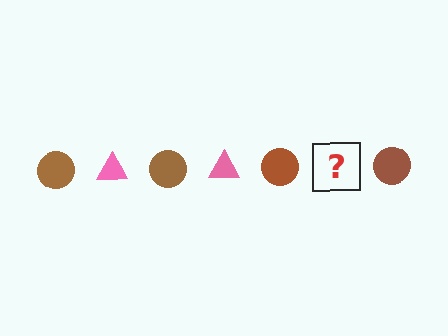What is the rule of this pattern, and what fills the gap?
The rule is that the pattern alternates between brown circle and pink triangle. The gap should be filled with a pink triangle.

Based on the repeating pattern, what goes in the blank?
The blank should be a pink triangle.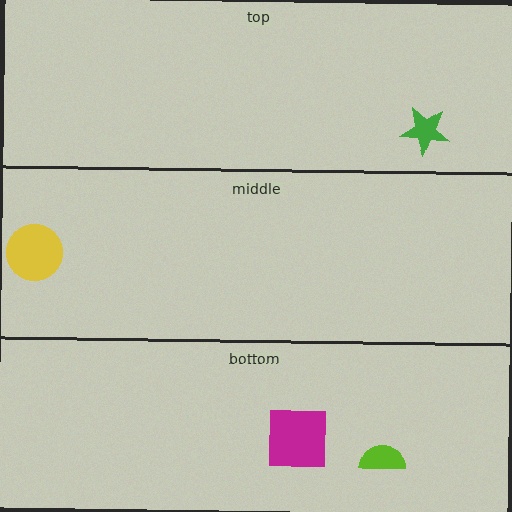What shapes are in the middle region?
The yellow circle.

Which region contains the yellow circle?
The middle region.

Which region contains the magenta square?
The bottom region.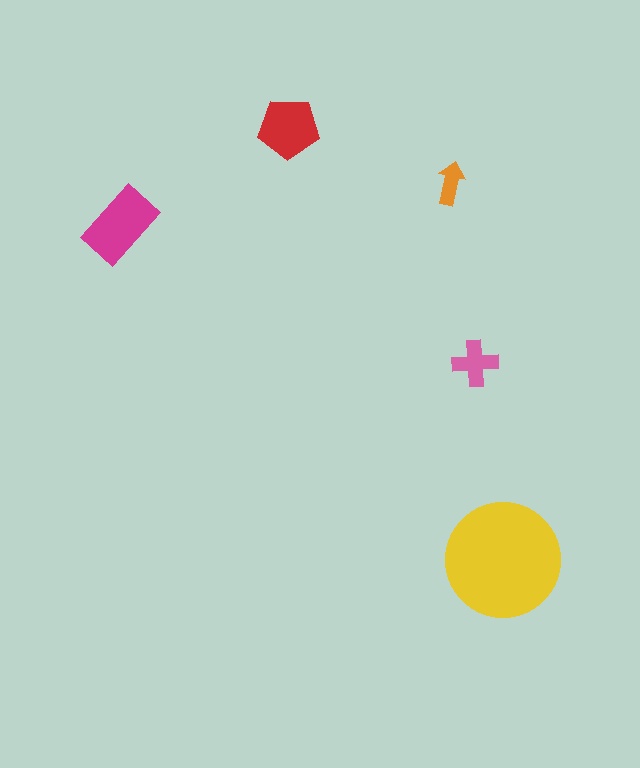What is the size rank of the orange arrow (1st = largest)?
5th.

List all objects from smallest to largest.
The orange arrow, the pink cross, the red pentagon, the magenta rectangle, the yellow circle.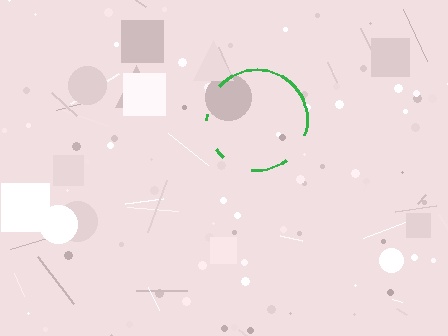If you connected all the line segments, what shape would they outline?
They would outline a circle.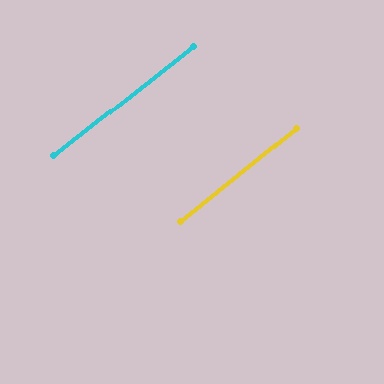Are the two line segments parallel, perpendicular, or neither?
Parallel — their directions differ by only 0.9°.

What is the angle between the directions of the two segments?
Approximately 1 degree.